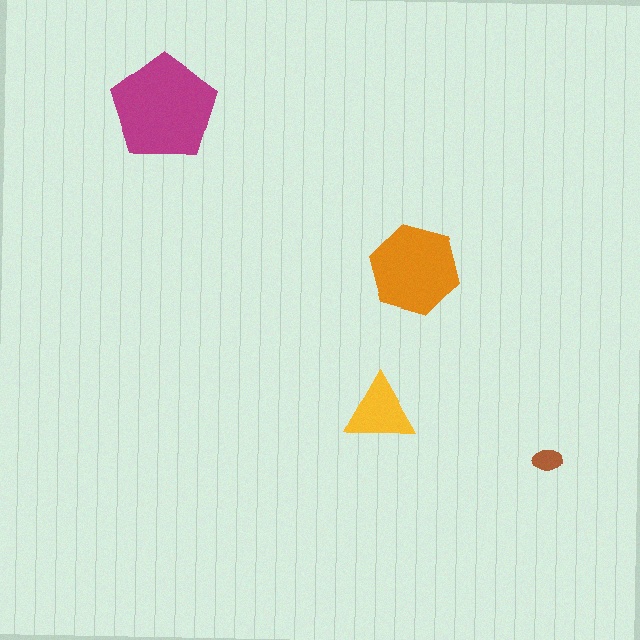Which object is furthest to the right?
The brown ellipse is rightmost.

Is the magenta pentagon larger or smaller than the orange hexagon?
Larger.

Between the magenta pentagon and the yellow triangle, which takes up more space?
The magenta pentagon.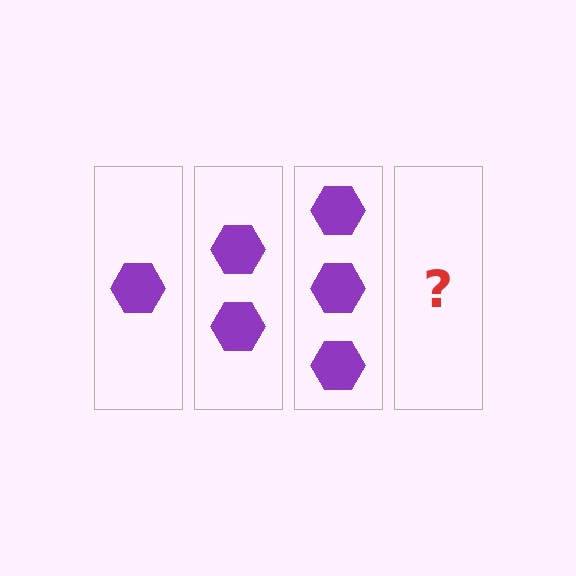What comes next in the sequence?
The next element should be 4 hexagons.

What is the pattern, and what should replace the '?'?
The pattern is that each step adds one more hexagon. The '?' should be 4 hexagons.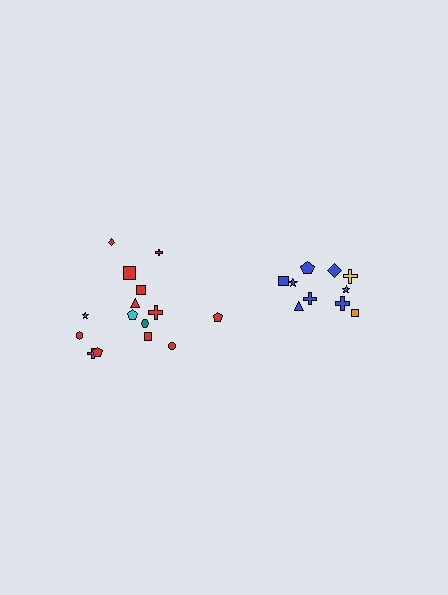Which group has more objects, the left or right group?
The left group.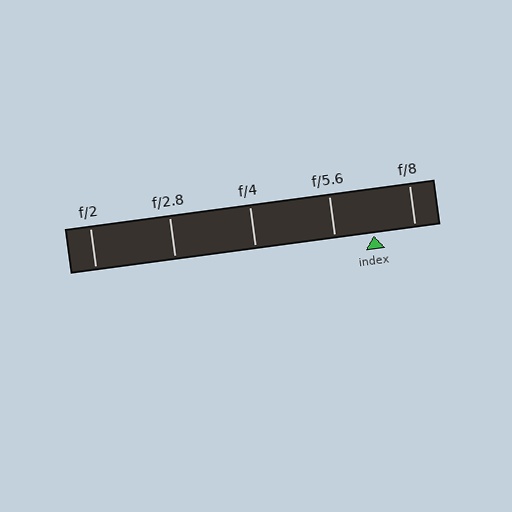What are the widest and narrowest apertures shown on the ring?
The widest aperture shown is f/2 and the narrowest is f/8.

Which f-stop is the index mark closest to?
The index mark is closest to f/5.6.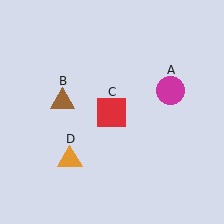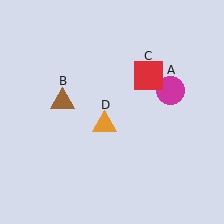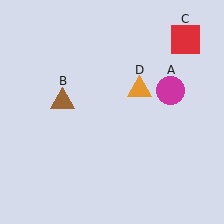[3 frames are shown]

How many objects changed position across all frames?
2 objects changed position: red square (object C), orange triangle (object D).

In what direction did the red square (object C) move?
The red square (object C) moved up and to the right.